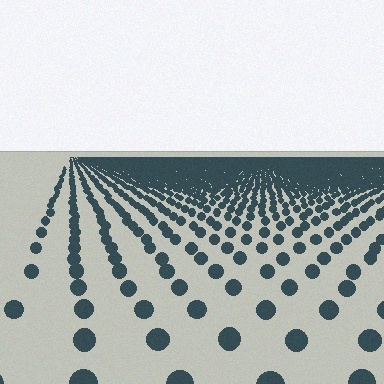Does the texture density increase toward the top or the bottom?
Density increases toward the top.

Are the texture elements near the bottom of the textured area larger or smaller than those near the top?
Larger. Near the bottom, elements are closer to the viewer and appear at a bigger on-screen size.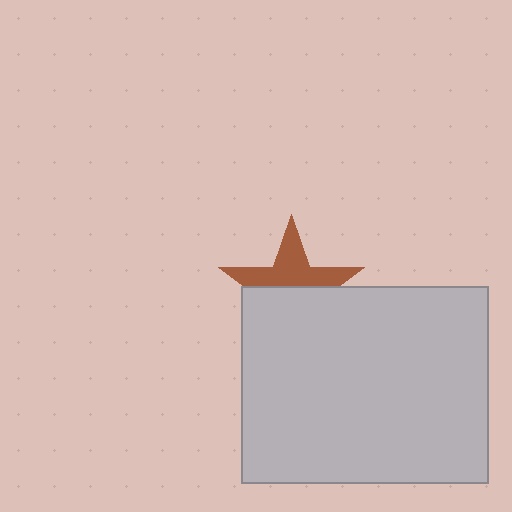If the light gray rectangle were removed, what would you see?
You would see the complete brown star.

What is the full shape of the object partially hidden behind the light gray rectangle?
The partially hidden object is a brown star.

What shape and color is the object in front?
The object in front is a light gray rectangle.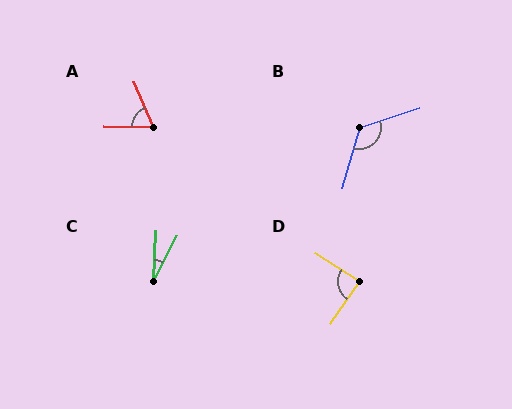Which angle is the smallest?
C, at approximately 24 degrees.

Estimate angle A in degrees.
Approximately 66 degrees.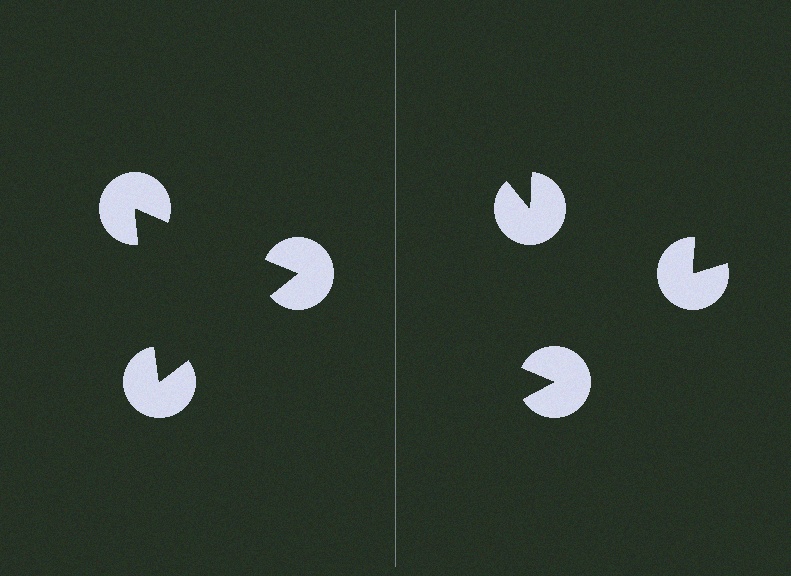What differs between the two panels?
The pac-man discs are positioned identically on both sides; only the wedge orientations differ. On the left they align to a triangle; on the right they are misaligned.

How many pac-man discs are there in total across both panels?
6 — 3 on each side.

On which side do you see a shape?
An illusory triangle appears on the left side. On the right side the wedge cuts are rotated, so no coherent shape forms.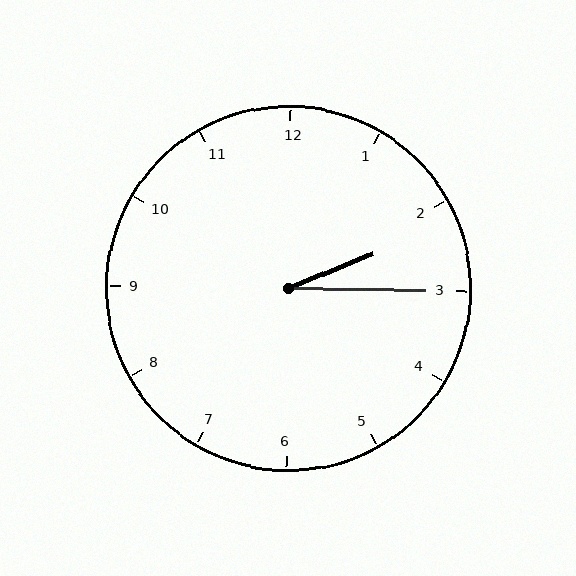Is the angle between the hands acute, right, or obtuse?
It is acute.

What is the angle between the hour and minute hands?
Approximately 22 degrees.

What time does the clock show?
2:15.